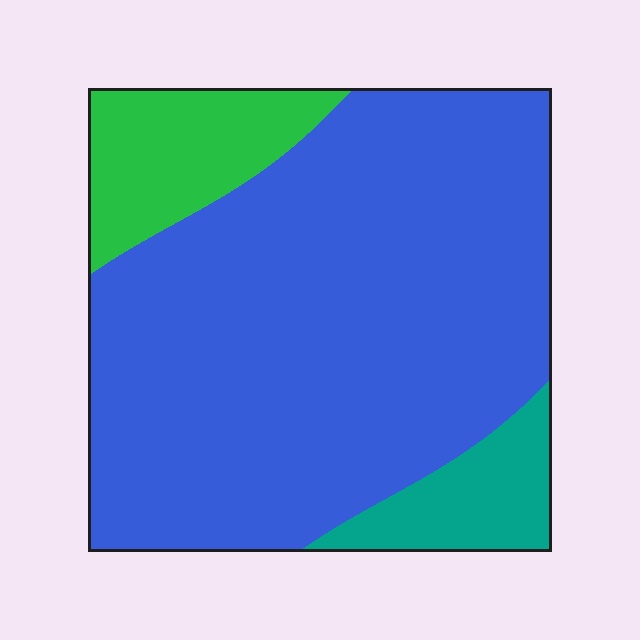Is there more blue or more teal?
Blue.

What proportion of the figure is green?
Green covers roughly 15% of the figure.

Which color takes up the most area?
Blue, at roughly 80%.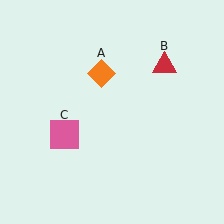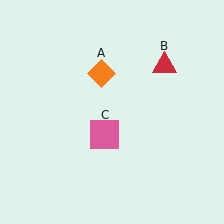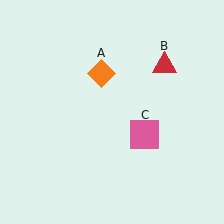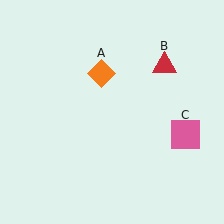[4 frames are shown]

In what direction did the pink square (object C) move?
The pink square (object C) moved right.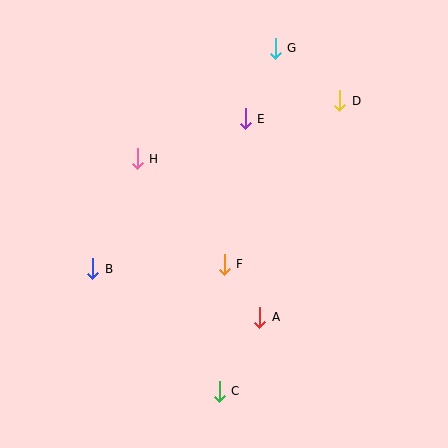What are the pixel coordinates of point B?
Point B is at (93, 269).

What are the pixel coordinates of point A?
Point A is at (260, 317).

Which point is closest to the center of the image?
Point F at (224, 264) is closest to the center.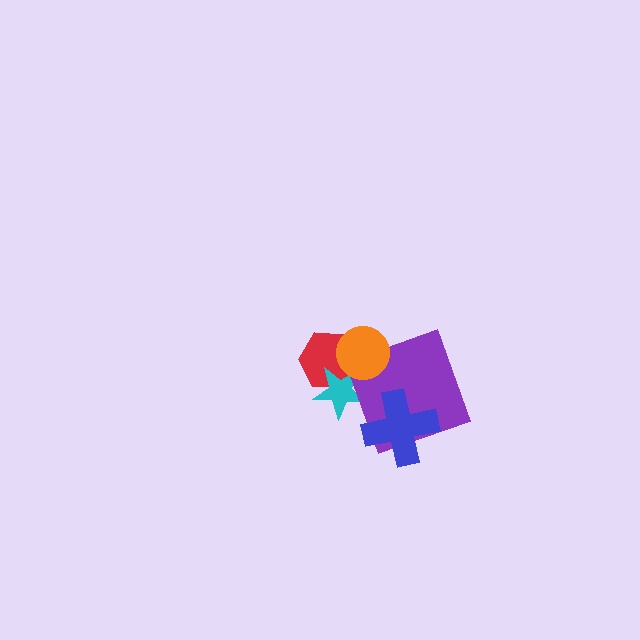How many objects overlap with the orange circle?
3 objects overlap with the orange circle.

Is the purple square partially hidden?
Yes, it is partially covered by another shape.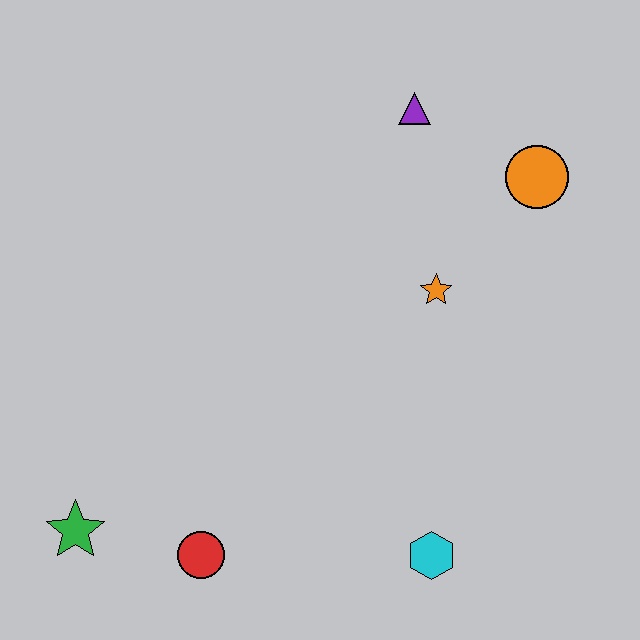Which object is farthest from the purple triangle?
The green star is farthest from the purple triangle.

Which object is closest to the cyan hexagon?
The red circle is closest to the cyan hexagon.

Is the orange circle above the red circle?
Yes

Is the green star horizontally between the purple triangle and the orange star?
No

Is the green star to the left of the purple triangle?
Yes